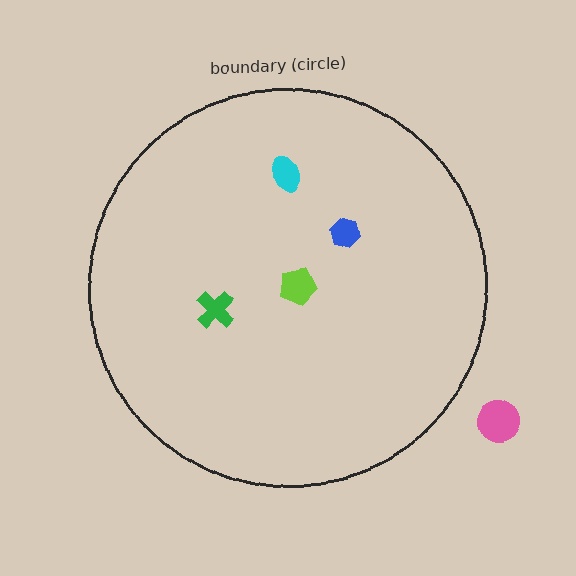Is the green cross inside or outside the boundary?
Inside.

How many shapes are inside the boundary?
4 inside, 1 outside.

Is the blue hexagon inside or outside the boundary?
Inside.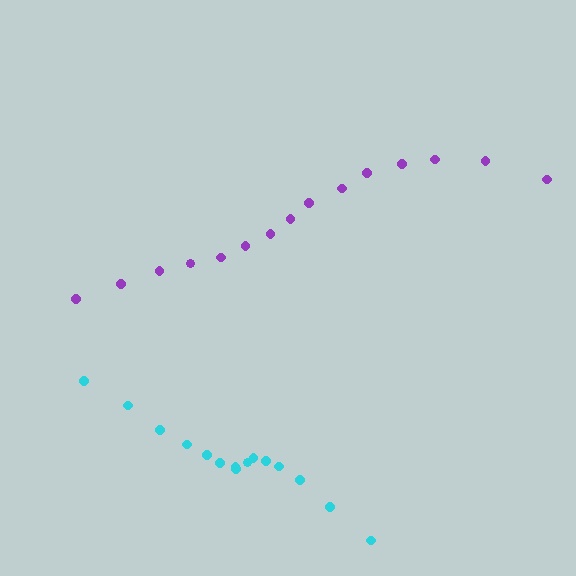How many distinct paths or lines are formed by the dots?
There are 2 distinct paths.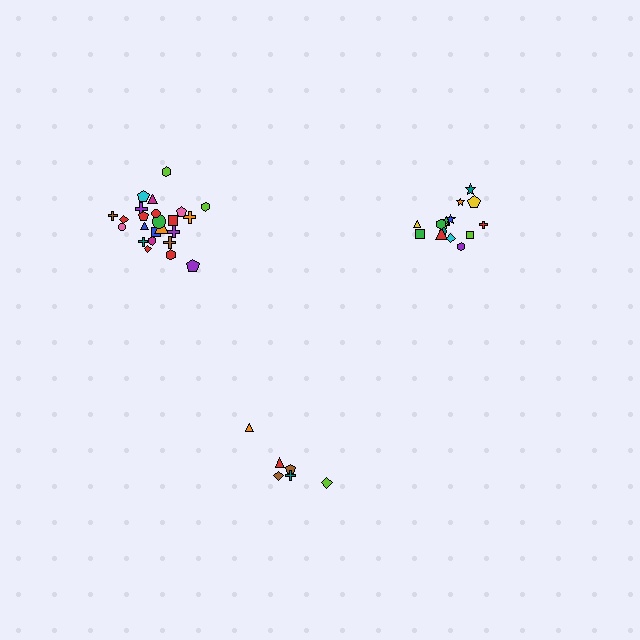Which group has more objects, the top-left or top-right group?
The top-left group.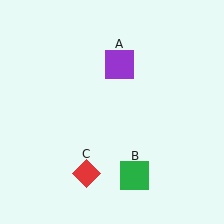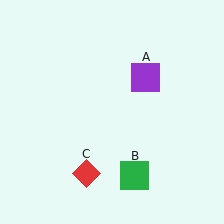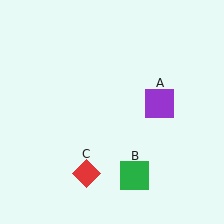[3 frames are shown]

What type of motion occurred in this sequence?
The purple square (object A) rotated clockwise around the center of the scene.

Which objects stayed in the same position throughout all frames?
Green square (object B) and red diamond (object C) remained stationary.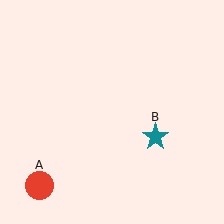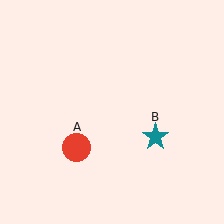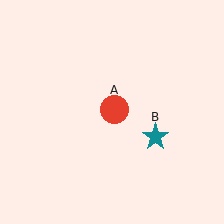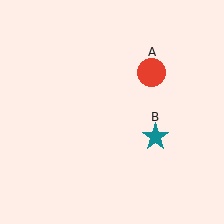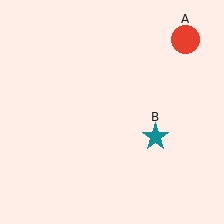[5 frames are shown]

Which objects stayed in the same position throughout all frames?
Teal star (object B) remained stationary.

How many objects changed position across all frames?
1 object changed position: red circle (object A).